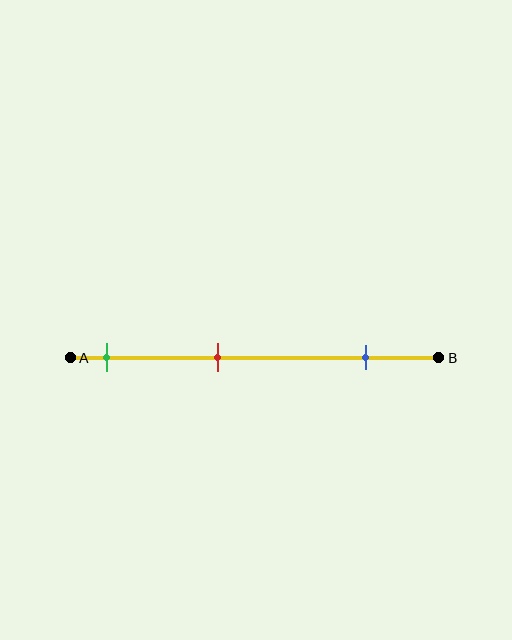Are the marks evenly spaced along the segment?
Yes, the marks are approximately evenly spaced.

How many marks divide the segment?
There are 3 marks dividing the segment.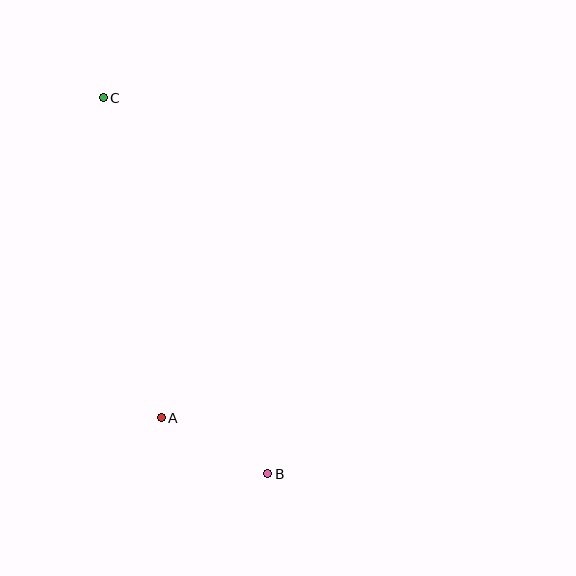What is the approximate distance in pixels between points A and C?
The distance between A and C is approximately 325 pixels.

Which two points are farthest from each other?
Points B and C are farthest from each other.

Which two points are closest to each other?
Points A and B are closest to each other.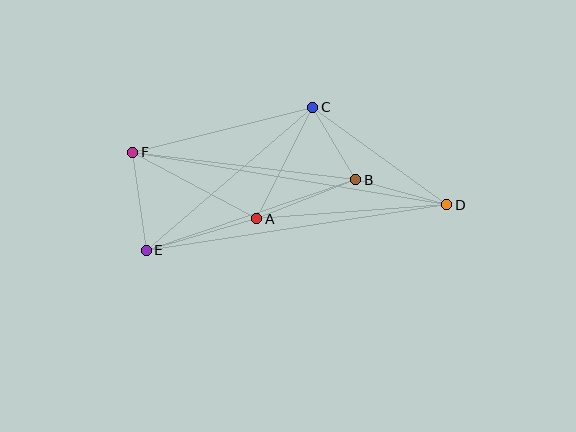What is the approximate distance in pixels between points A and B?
The distance between A and B is approximately 107 pixels.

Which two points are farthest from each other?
Points D and F are farthest from each other.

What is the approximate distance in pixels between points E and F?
The distance between E and F is approximately 99 pixels.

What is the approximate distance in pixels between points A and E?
The distance between A and E is approximately 115 pixels.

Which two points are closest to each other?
Points B and C are closest to each other.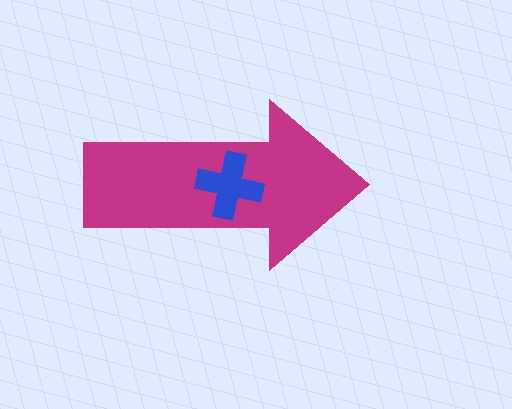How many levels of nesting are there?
2.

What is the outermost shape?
The magenta arrow.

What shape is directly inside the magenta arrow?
The blue cross.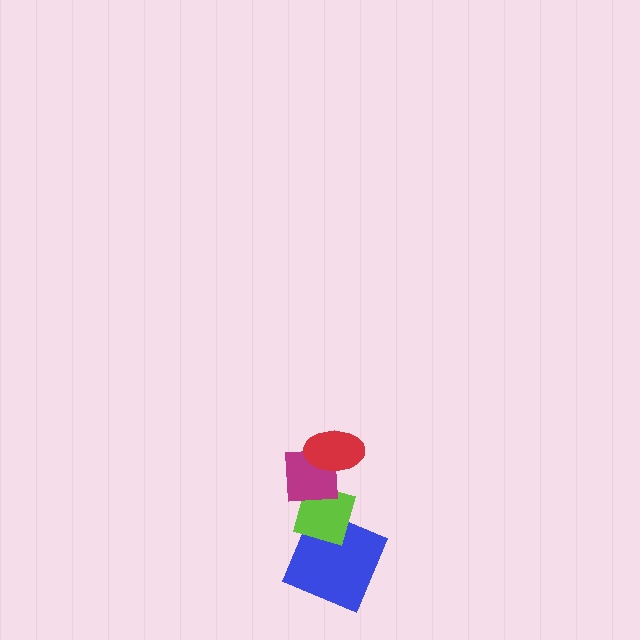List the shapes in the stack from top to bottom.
From top to bottom: the red ellipse, the magenta square, the lime diamond, the blue square.